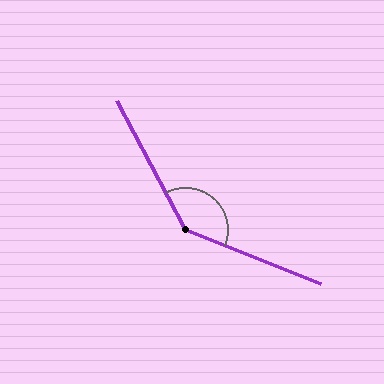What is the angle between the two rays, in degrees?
Approximately 140 degrees.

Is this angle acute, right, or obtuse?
It is obtuse.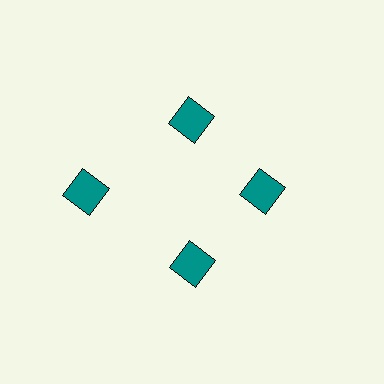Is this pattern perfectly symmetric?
No. The 4 teal diamonds are arranged in a ring, but one element near the 9 o'clock position is pushed outward from the center, breaking the 4-fold rotational symmetry.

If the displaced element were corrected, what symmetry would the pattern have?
It would have 4-fold rotational symmetry — the pattern would map onto itself every 90 degrees.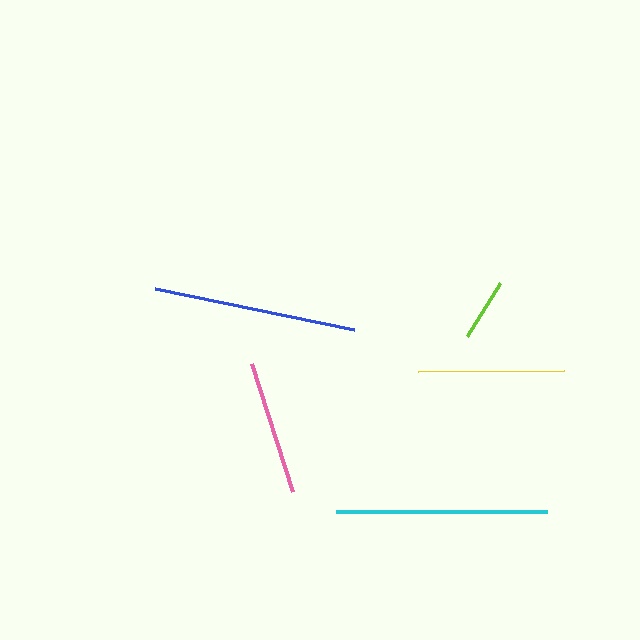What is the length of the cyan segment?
The cyan segment is approximately 211 pixels long.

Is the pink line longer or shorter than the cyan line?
The cyan line is longer than the pink line.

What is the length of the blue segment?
The blue segment is approximately 203 pixels long.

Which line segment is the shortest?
The lime line is the shortest at approximately 62 pixels.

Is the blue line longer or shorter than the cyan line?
The cyan line is longer than the blue line.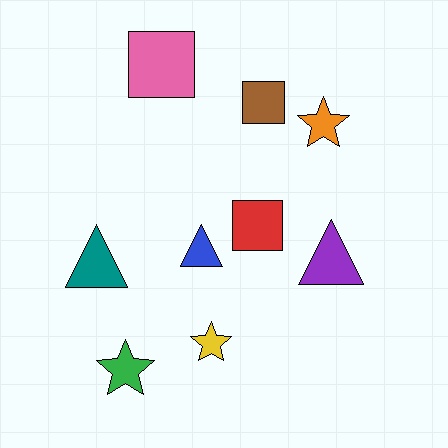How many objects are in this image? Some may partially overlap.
There are 9 objects.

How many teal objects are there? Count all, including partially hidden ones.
There is 1 teal object.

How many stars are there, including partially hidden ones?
There are 3 stars.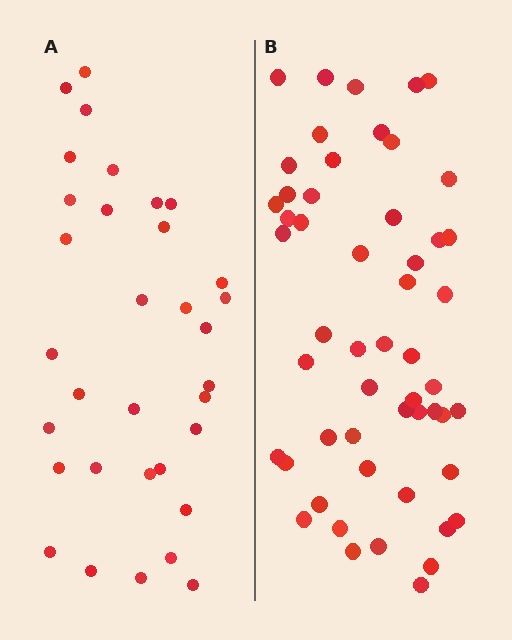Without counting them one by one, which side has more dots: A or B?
Region B (the right region) has more dots.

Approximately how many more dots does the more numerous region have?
Region B has approximately 20 more dots than region A.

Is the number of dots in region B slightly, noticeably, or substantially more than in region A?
Region B has substantially more. The ratio is roughly 1.6 to 1.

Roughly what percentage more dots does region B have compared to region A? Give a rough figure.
About 60% more.